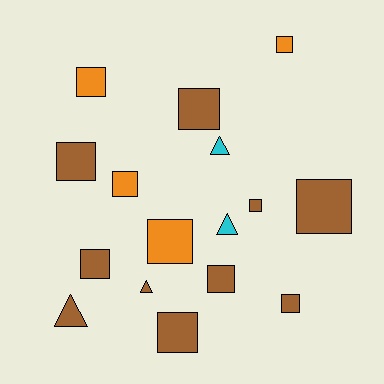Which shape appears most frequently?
Square, with 12 objects.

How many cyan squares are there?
There are no cyan squares.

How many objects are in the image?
There are 16 objects.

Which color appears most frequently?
Brown, with 10 objects.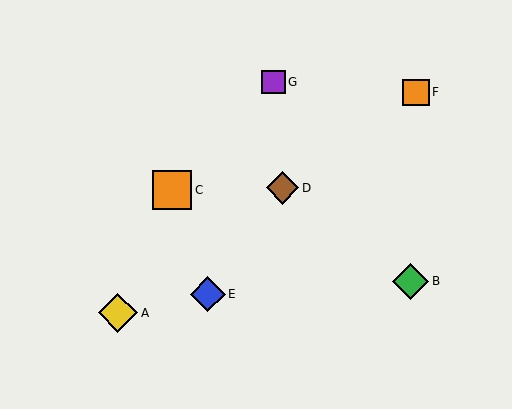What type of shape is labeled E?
Shape E is a blue diamond.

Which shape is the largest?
The yellow diamond (labeled A) is the largest.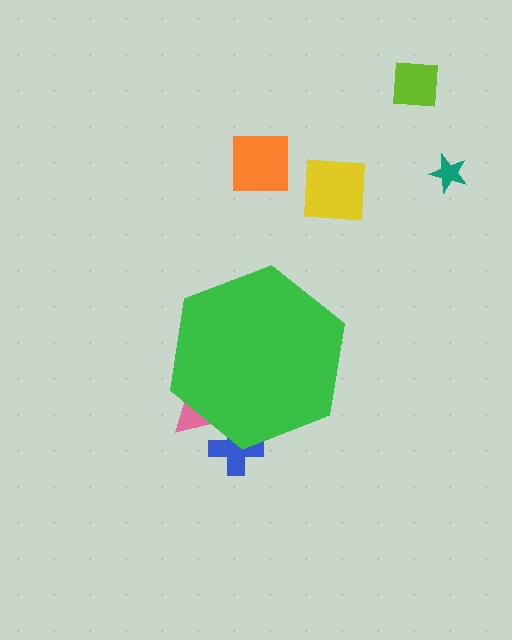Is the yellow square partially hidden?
No, the yellow square is fully visible.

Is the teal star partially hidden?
No, the teal star is fully visible.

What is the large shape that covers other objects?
A green hexagon.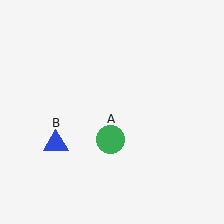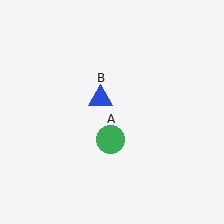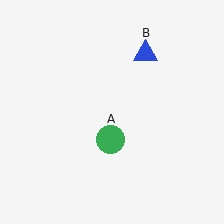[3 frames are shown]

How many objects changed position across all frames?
1 object changed position: blue triangle (object B).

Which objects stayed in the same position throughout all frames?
Green circle (object A) remained stationary.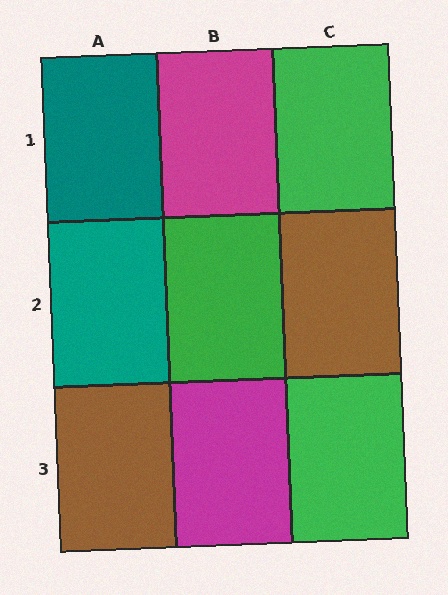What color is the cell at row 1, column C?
Green.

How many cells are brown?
2 cells are brown.